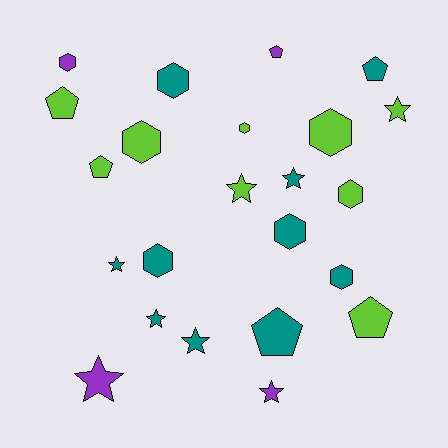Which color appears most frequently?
Teal, with 10 objects.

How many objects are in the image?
There are 23 objects.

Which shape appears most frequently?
Hexagon, with 9 objects.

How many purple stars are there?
There are 2 purple stars.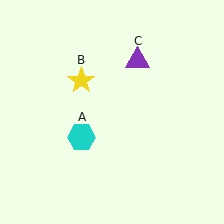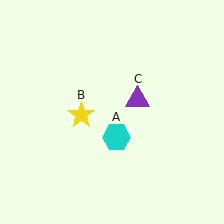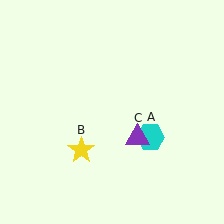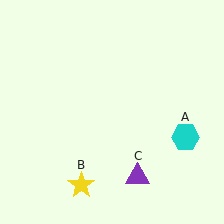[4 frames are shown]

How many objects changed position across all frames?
3 objects changed position: cyan hexagon (object A), yellow star (object B), purple triangle (object C).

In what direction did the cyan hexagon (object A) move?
The cyan hexagon (object A) moved right.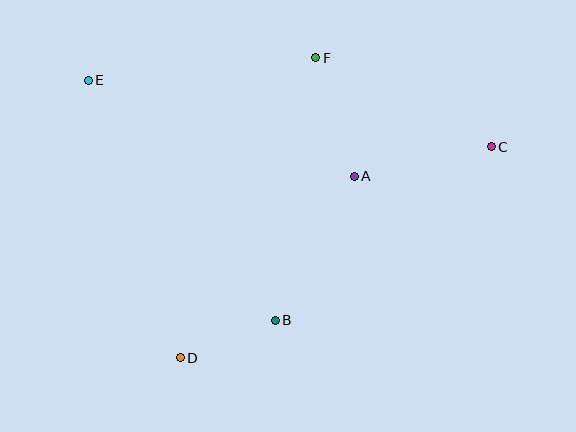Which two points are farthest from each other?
Points C and E are farthest from each other.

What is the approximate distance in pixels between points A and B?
The distance between A and B is approximately 164 pixels.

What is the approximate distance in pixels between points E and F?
The distance between E and F is approximately 229 pixels.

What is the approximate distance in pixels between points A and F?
The distance between A and F is approximately 125 pixels.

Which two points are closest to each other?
Points B and D are closest to each other.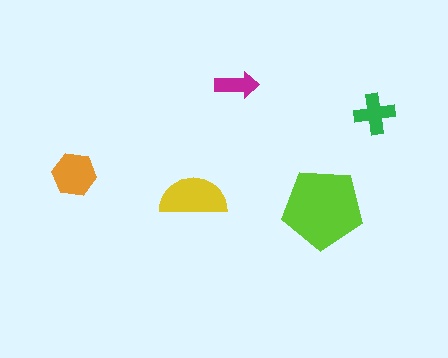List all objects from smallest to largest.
The magenta arrow, the green cross, the orange hexagon, the yellow semicircle, the lime pentagon.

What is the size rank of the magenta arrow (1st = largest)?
5th.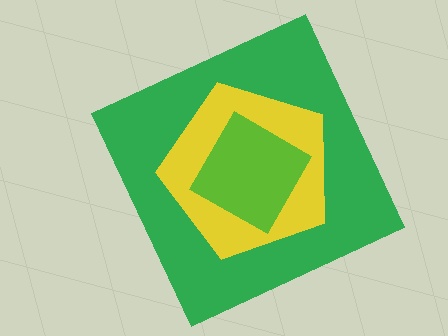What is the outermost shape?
The green square.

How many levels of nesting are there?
3.